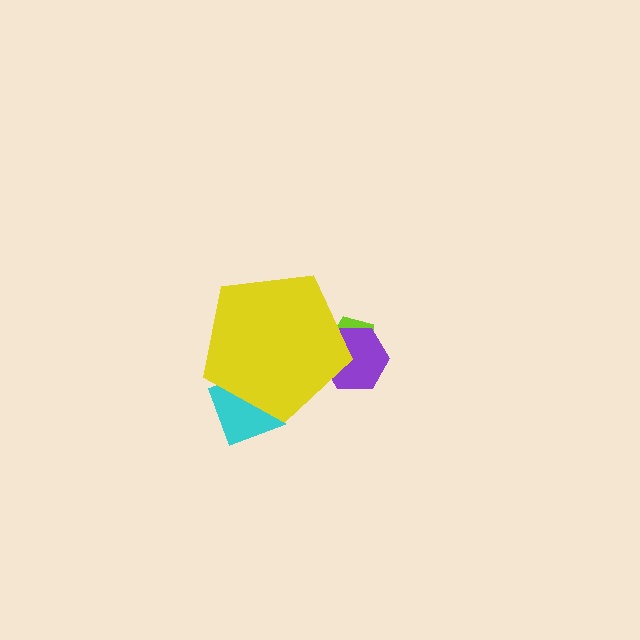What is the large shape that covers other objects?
A yellow pentagon.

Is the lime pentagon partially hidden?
Yes, the lime pentagon is partially hidden behind the yellow pentagon.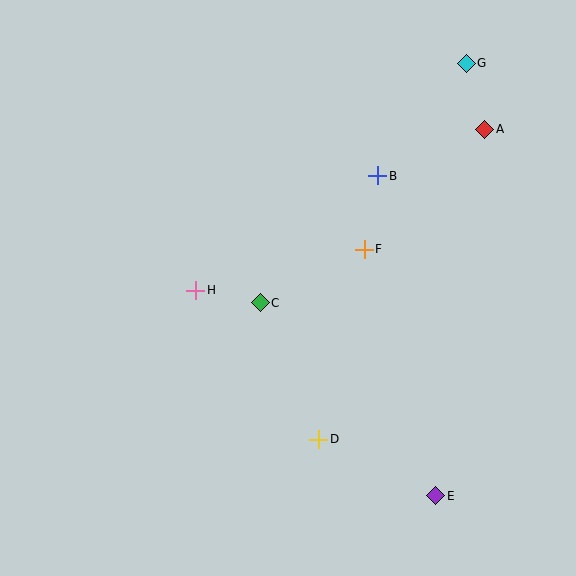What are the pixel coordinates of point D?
Point D is at (319, 439).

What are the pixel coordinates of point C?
Point C is at (260, 303).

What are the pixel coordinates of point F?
Point F is at (364, 249).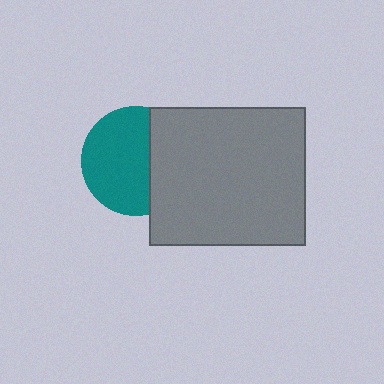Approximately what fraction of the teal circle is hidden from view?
Roughly 35% of the teal circle is hidden behind the gray rectangle.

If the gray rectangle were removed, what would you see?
You would see the complete teal circle.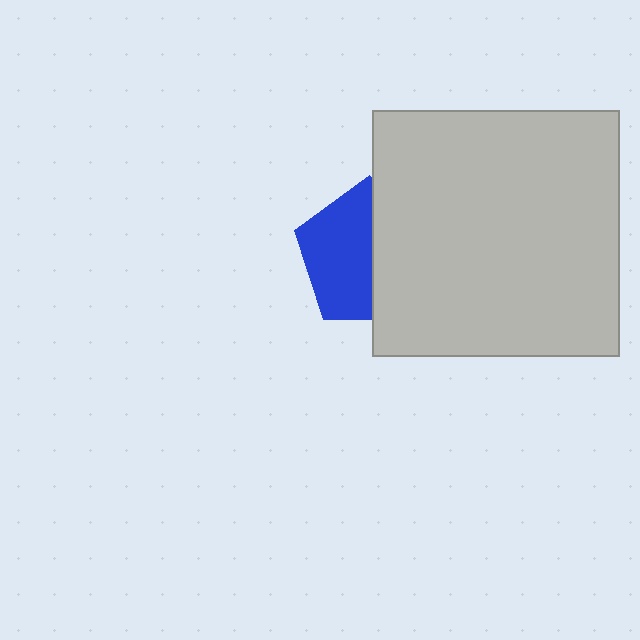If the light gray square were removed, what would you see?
You would see the complete blue pentagon.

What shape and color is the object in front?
The object in front is a light gray square.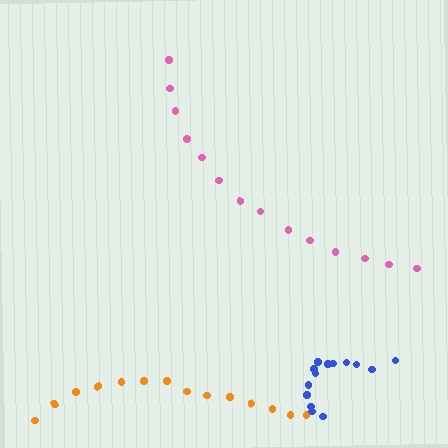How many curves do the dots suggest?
There are 3 distinct paths.